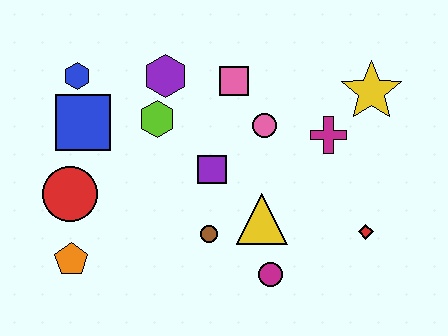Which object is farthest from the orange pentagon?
The yellow star is farthest from the orange pentagon.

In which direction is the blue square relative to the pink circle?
The blue square is to the left of the pink circle.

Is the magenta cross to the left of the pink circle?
No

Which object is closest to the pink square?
The pink circle is closest to the pink square.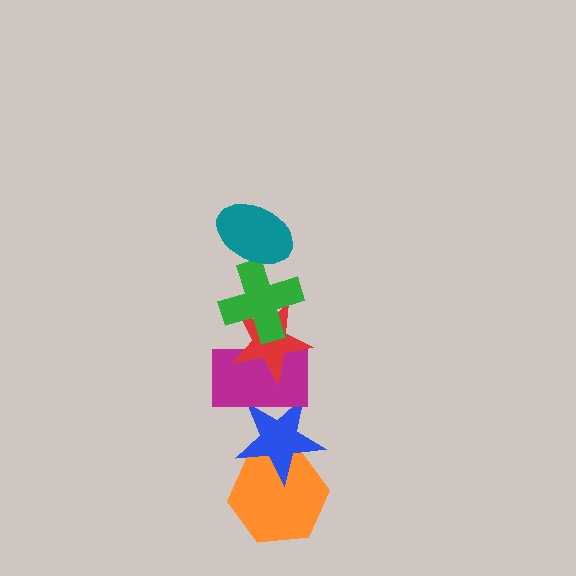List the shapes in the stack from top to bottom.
From top to bottom: the teal ellipse, the green cross, the red star, the magenta rectangle, the blue star, the orange hexagon.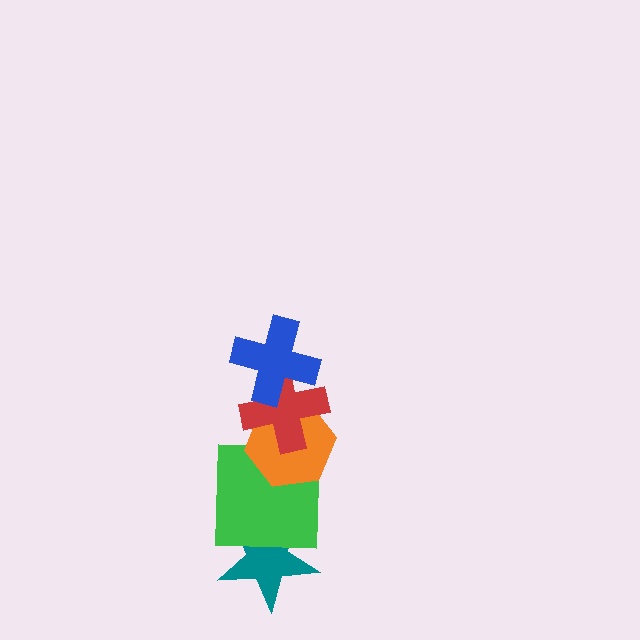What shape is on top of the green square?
The orange hexagon is on top of the green square.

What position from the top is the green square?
The green square is 4th from the top.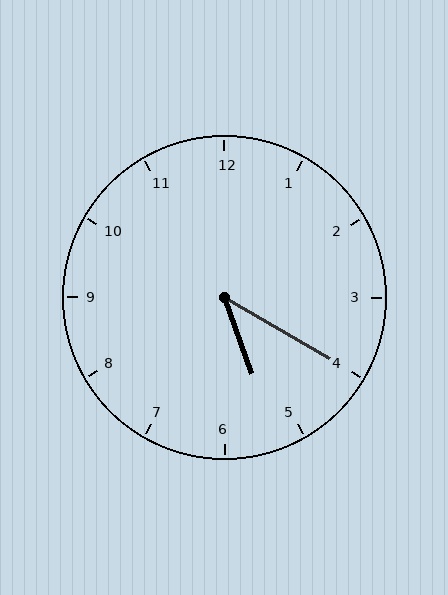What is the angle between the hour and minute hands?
Approximately 40 degrees.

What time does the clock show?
5:20.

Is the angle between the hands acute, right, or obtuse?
It is acute.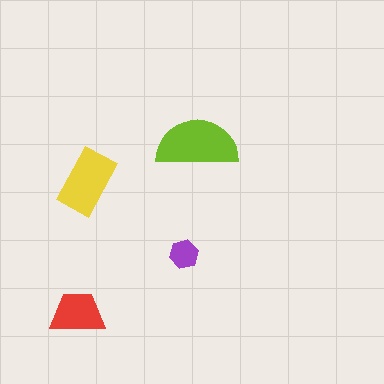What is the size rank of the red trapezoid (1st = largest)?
3rd.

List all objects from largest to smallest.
The lime semicircle, the yellow rectangle, the red trapezoid, the purple hexagon.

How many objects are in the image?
There are 4 objects in the image.